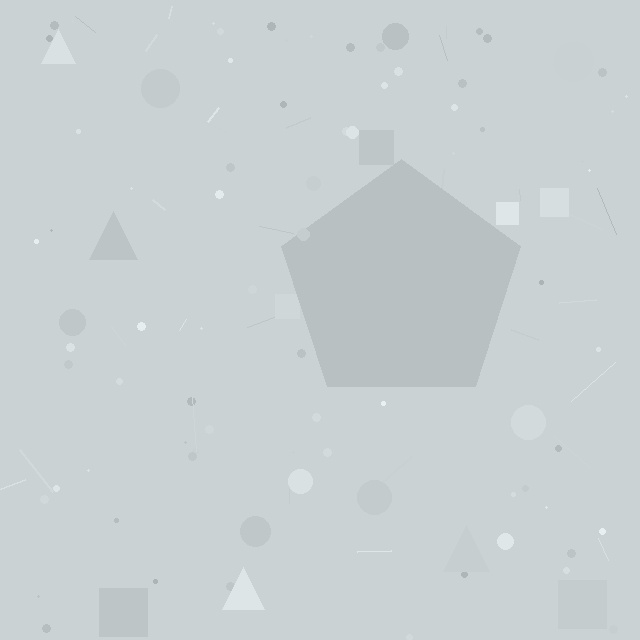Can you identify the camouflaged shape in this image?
The camouflaged shape is a pentagon.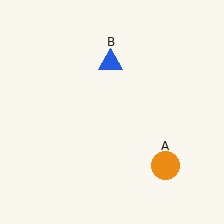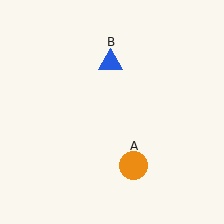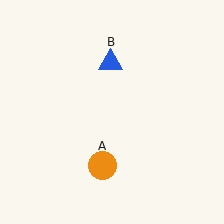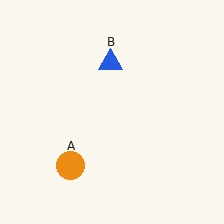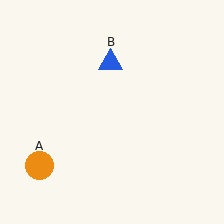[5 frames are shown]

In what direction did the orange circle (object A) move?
The orange circle (object A) moved left.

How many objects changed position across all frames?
1 object changed position: orange circle (object A).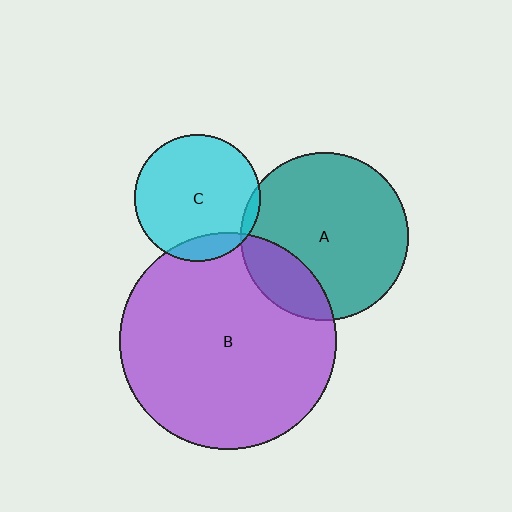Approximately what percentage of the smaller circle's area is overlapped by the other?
Approximately 20%.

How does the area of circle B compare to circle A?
Approximately 1.7 times.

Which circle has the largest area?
Circle B (purple).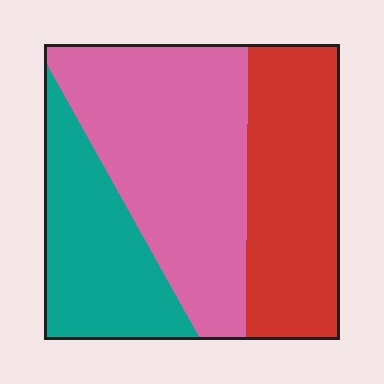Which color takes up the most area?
Pink, at roughly 45%.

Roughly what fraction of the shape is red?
Red covers 31% of the shape.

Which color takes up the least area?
Teal, at roughly 25%.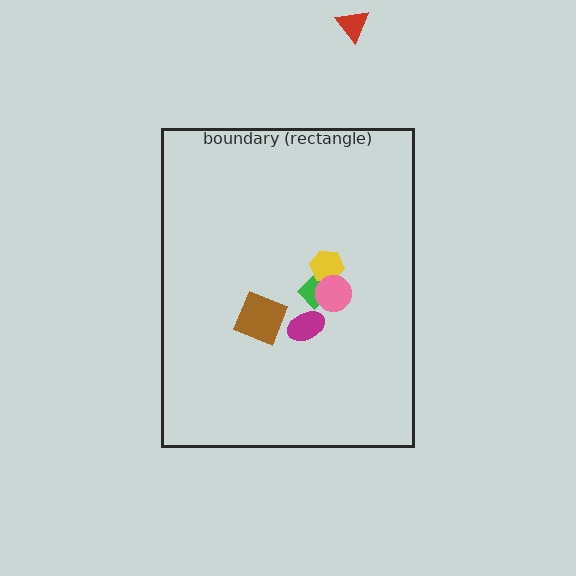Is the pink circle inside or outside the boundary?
Inside.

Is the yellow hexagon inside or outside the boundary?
Inside.